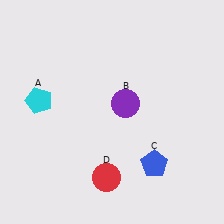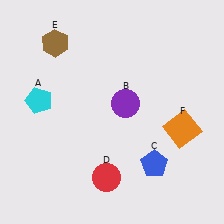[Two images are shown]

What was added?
A brown hexagon (E), an orange square (F) were added in Image 2.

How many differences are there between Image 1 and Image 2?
There are 2 differences between the two images.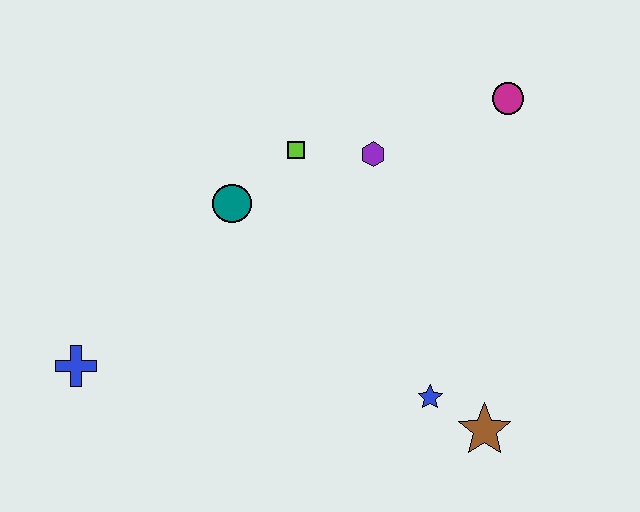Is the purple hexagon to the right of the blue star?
No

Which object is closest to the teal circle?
The lime square is closest to the teal circle.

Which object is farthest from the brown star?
The blue cross is farthest from the brown star.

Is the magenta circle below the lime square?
No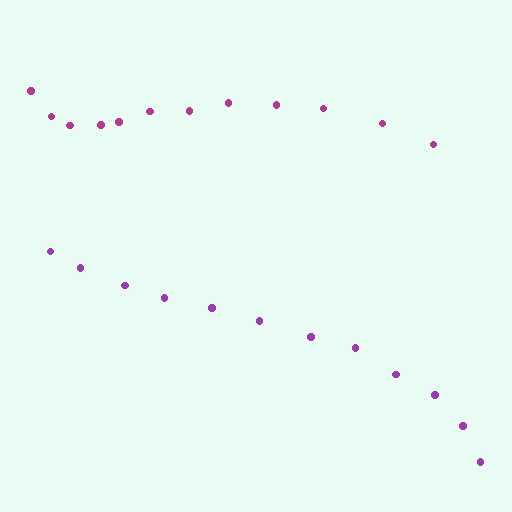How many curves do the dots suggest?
There are 2 distinct paths.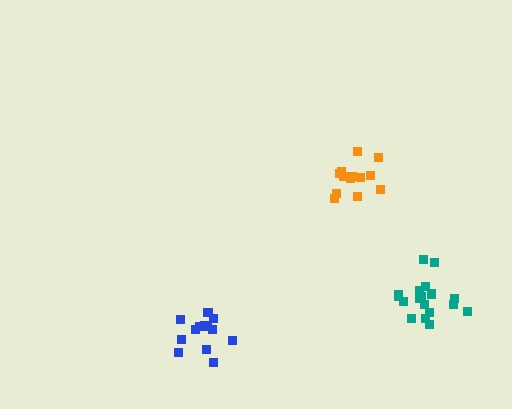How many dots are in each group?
Group 1: 18 dots, Group 2: 13 dots, Group 3: 13 dots (44 total).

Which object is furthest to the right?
The teal cluster is rightmost.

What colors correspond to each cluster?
The clusters are colored: teal, orange, blue.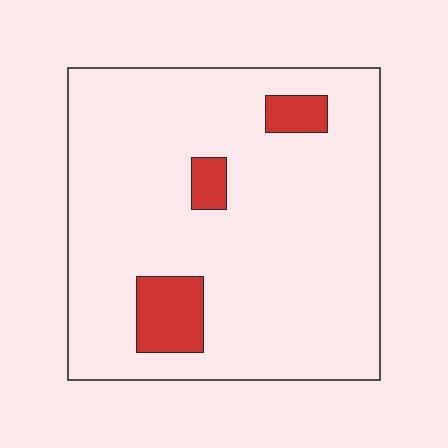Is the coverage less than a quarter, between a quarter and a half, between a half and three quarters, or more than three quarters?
Less than a quarter.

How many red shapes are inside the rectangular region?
3.